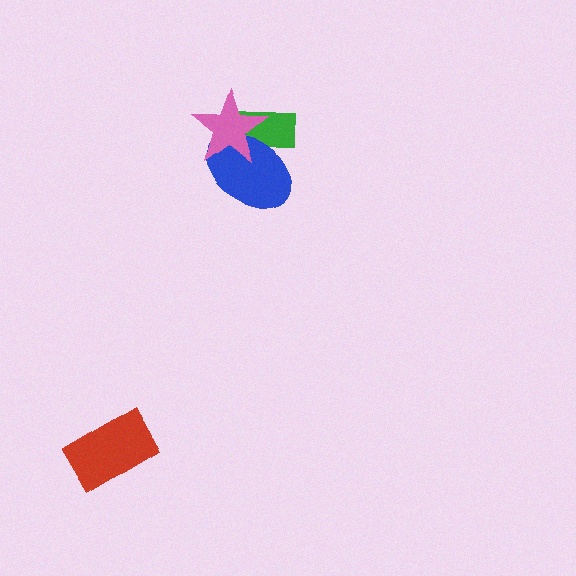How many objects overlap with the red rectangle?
0 objects overlap with the red rectangle.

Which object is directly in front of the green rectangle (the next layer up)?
The blue ellipse is directly in front of the green rectangle.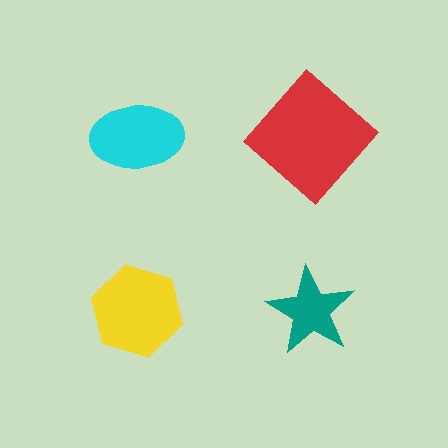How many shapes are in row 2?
2 shapes.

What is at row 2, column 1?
A yellow hexagon.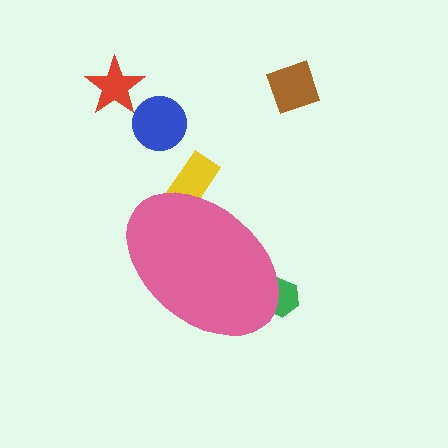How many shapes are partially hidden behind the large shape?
2 shapes are partially hidden.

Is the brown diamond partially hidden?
No, the brown diamond is fully visible.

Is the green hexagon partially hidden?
Yes, the green hexagon is partially hidden behind the pink ellipse.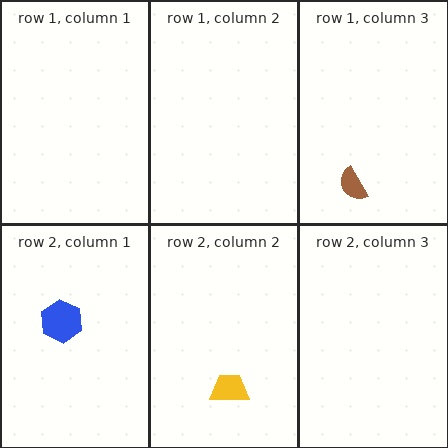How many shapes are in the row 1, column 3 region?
1.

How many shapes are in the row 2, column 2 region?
1.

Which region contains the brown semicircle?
The row 1, column 3 region.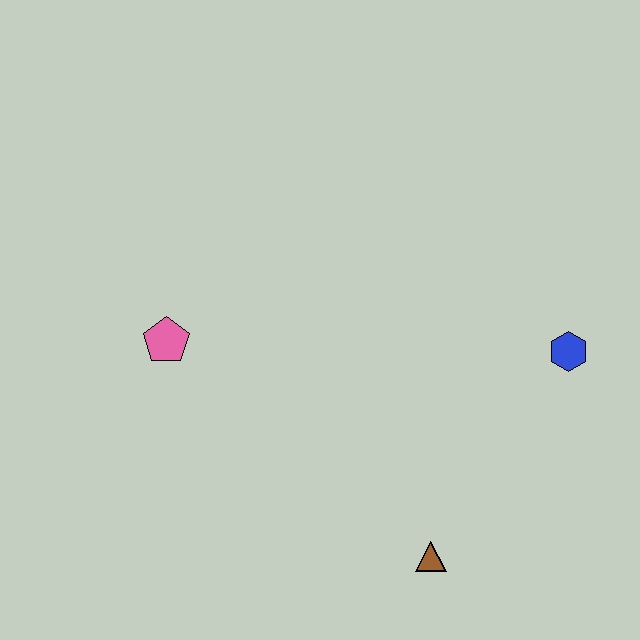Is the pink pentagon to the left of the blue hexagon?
Yes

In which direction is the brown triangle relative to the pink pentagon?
The brown triangle is to the right of the pink pentagon.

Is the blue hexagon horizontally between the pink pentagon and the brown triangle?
No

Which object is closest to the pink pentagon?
The brown triangle is closest to the pink pentagon.